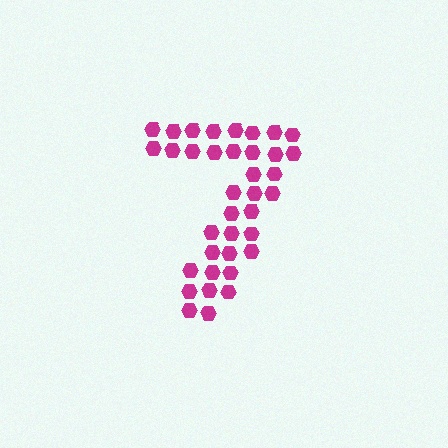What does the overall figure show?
The overall figure shows the digit 7.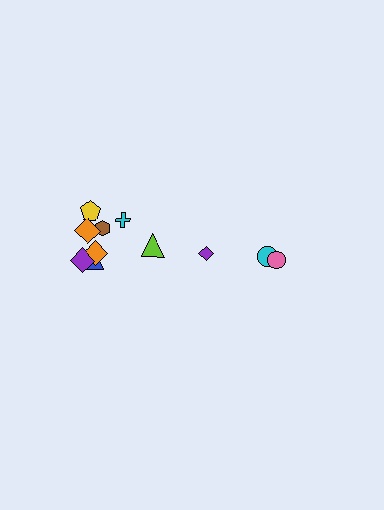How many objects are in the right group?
There are 3 objects.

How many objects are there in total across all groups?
There are 11 objects.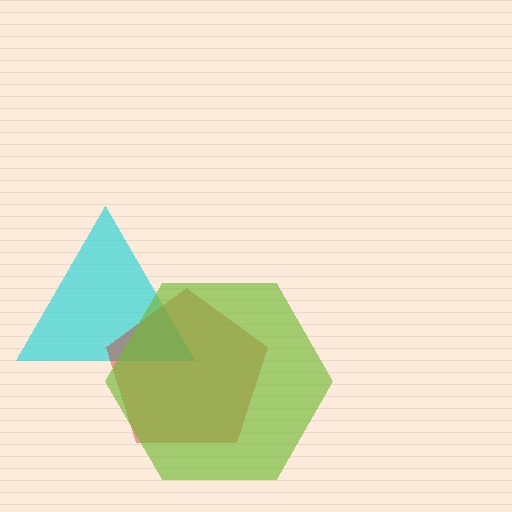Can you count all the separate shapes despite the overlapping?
Yes, there are 3 separate shapes.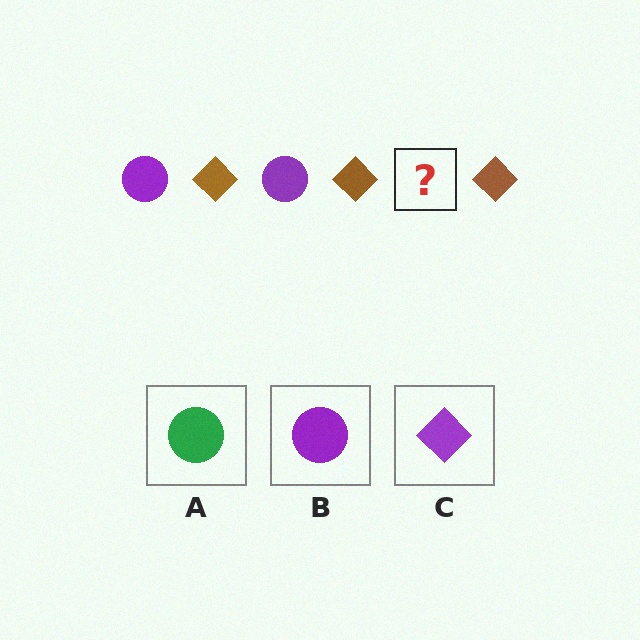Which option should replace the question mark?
Option B.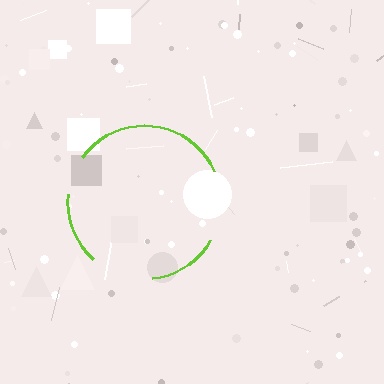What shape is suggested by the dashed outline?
The dashed outline suggests a circle.